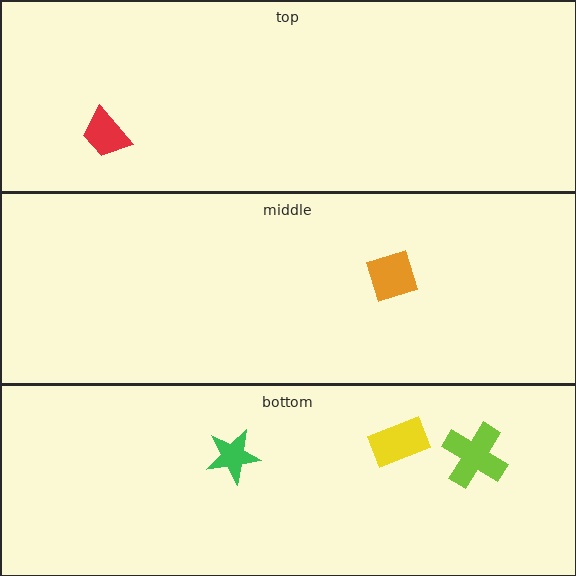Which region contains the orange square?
The middle region.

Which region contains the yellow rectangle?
The bottom region.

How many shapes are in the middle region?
1.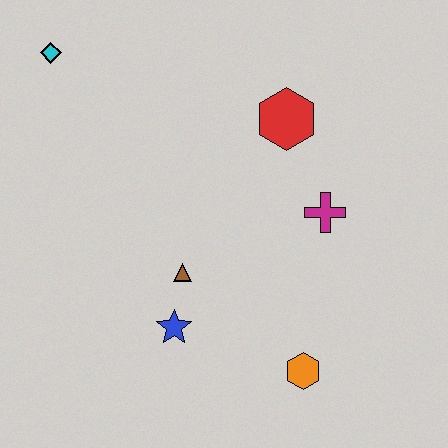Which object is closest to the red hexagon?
The magenta cross is closest to the red hexagon.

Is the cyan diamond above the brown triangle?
Yes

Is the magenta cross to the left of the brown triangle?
No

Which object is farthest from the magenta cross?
The cyan diamond is farthest from the magenta cross.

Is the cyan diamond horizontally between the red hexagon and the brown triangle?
No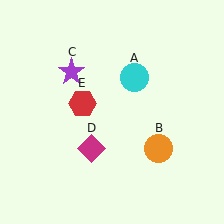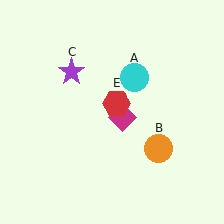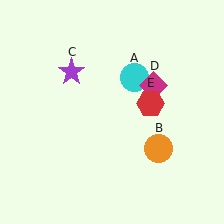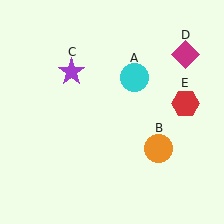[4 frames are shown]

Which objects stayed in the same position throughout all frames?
Cyan circle (object A) and orange circle (object B) and purple star (object C) remained stationary.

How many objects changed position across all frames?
2 objects changed position: magenta diamond (object D), red hexagon (object E).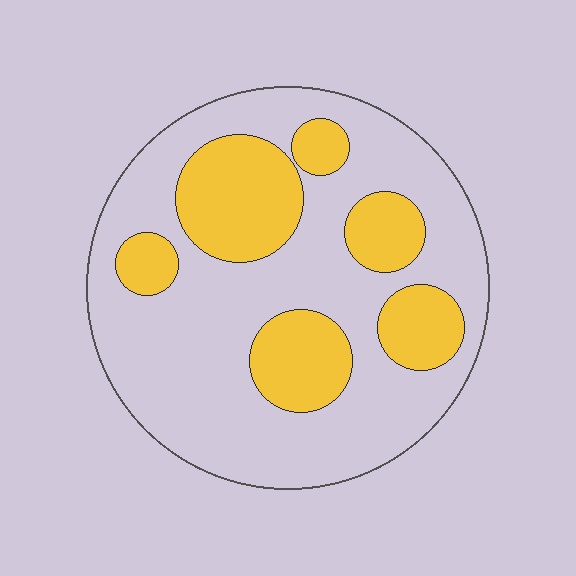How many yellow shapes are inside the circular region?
6.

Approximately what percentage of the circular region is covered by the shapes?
Approximately 30%.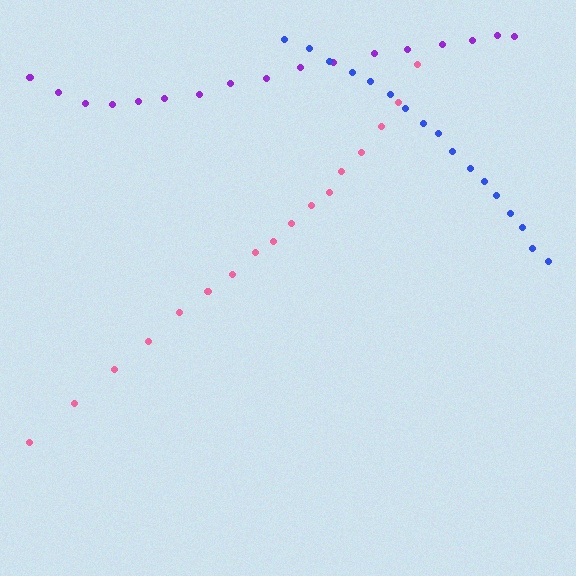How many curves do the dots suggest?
There are 3 distinct paths.